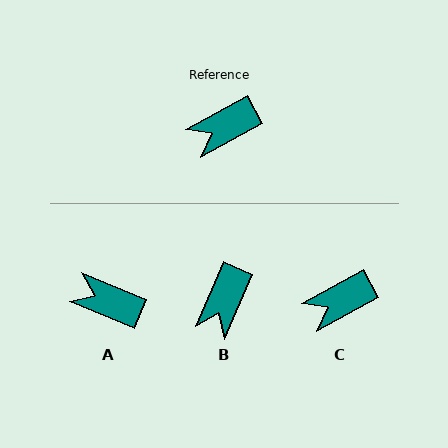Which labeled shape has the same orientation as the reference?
C.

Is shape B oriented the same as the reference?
No, it is off by about 38 degrees.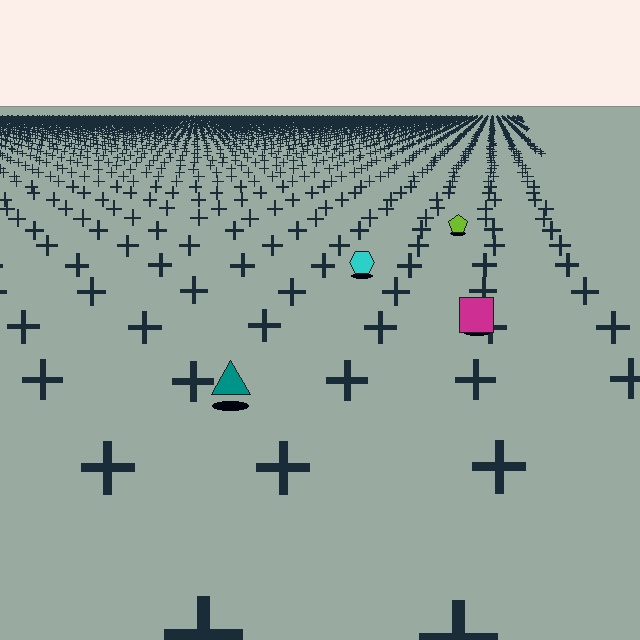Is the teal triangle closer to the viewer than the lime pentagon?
Yes. The teal triangle is closer — you can tell from the texture gradient: the ground texture is coarser near it.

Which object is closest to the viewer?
The teal triangle is closest. The texture marks near it are larger and more spread out.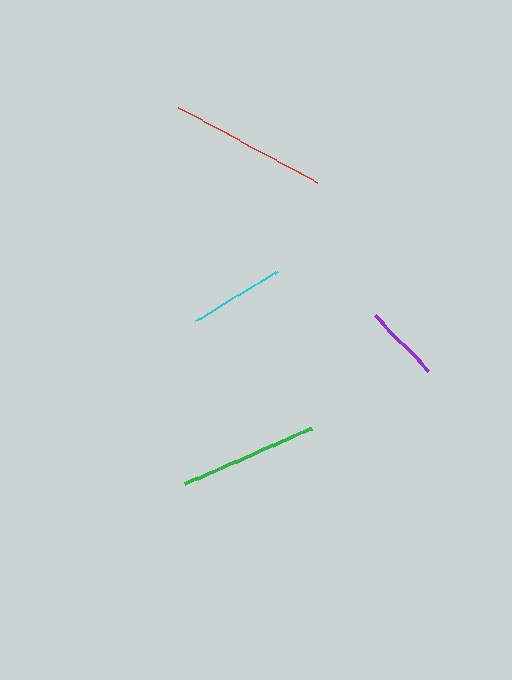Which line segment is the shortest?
The purple line is the shortest at approximately 77 pixels.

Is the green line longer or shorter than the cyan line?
The green line is longer than the cyan line.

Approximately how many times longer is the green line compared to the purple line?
The green line is approximately 1.8 times the length of the purple line.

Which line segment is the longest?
The red line is the longest at approximately 158 pixels.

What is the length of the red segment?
The red segment is approximately 158 pixels long.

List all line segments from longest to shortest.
From longest to shortest: red, green, cyan, purple.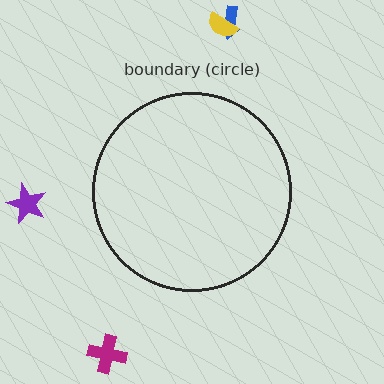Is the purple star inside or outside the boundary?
Outside.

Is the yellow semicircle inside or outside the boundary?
Outside.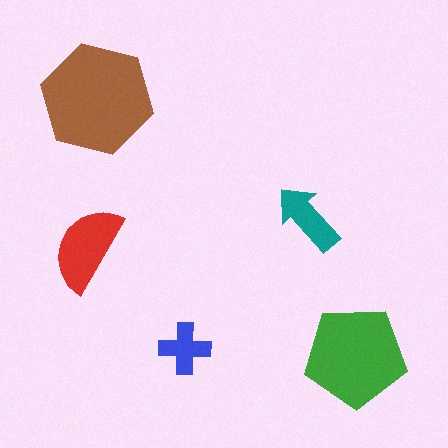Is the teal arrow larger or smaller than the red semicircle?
Smaller.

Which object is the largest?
The brown hexagon.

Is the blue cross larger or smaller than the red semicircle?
Smaller.